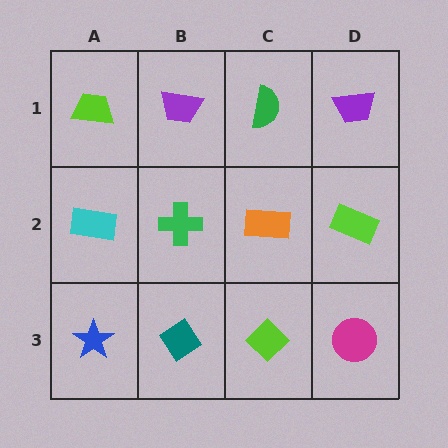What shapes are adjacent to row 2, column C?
A green semicircle (row 1, column C), a lime diamond (row 3, column C), a green cross (row 2, column B), a lime rectangle (row 2, column D).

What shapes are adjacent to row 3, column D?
A lime rectangle (row 2, column D), a lime diamond (row 3, column C).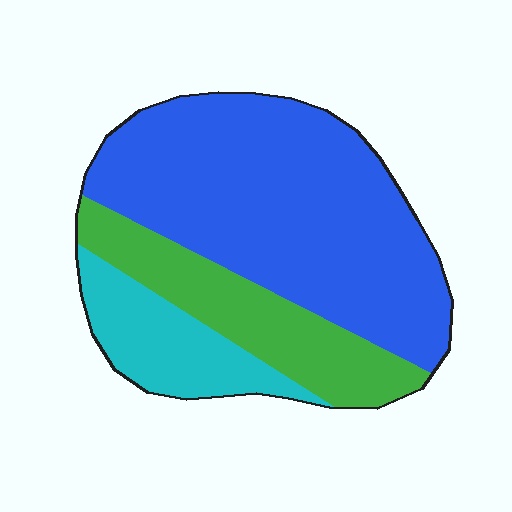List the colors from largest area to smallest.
From largest to smallest: blue, green, cyan.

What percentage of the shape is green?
Green covers about 25% of the shape.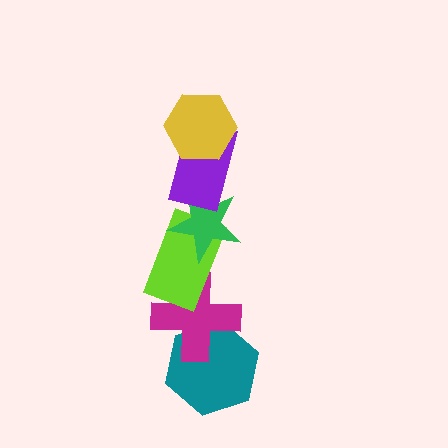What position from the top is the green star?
The green star is 3rd from the top.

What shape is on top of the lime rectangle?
The green star is on top of the lime rectangle.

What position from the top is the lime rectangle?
The lime rectangle is 4th from the top.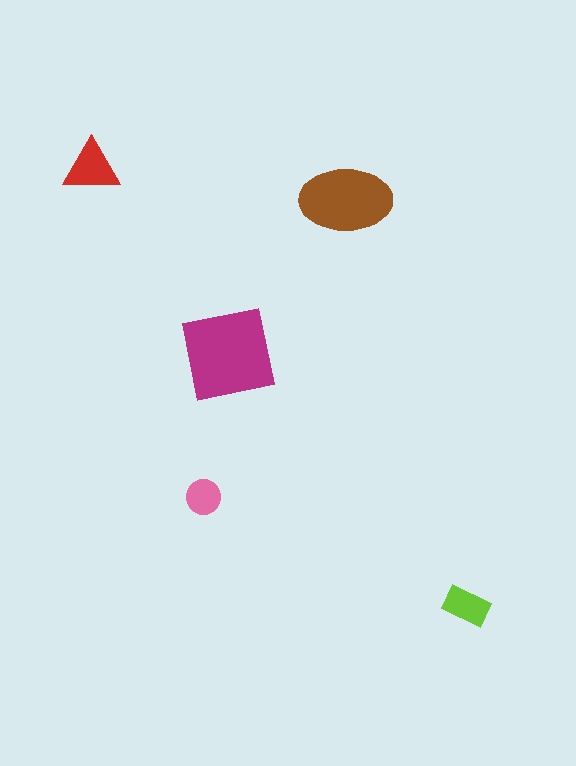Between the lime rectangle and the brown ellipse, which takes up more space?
The brown ellipse.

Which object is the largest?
The magenta square.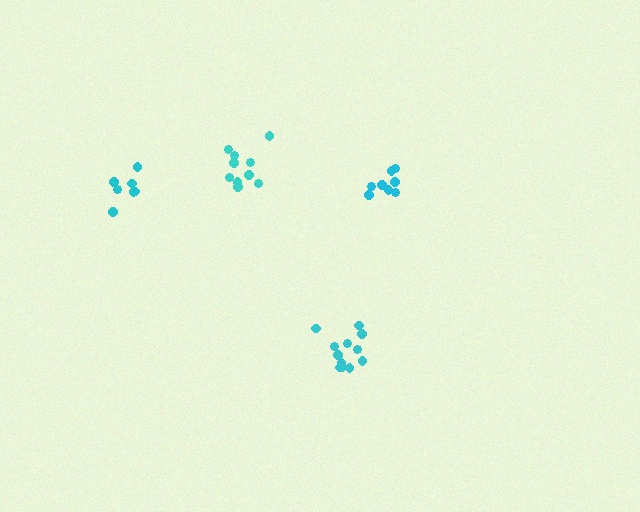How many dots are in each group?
Group 1: 8 dots, Group 2: 7 dots, Group 3: 12 dots, Group 4: 10 dots (37 total).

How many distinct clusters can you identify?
There are 4 distinct clusters.